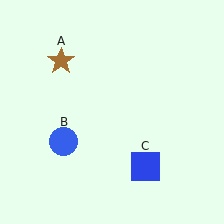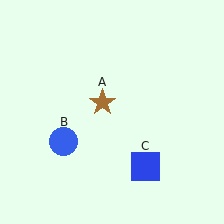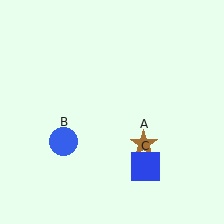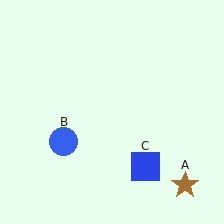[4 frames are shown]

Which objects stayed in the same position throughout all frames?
Blue circle (object B) and blue square (object C) remained stationary.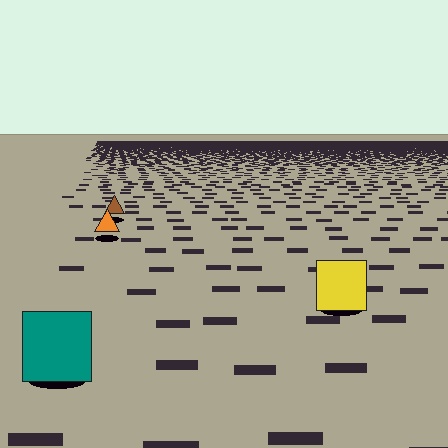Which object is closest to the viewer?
The teal square is closest. The texture marks near it are larger and more spread out.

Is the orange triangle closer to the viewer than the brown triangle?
Yes. The orange triangle is closer — you can tell from the texture gradient: the ground texture is coarser near it.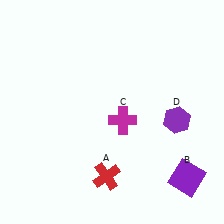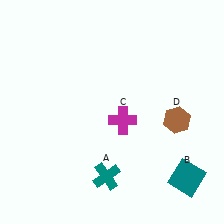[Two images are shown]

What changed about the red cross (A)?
In Image 1, A is red. In Image 2, it changed to teal.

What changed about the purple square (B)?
In Image 1, B is purple. In Image 2, it changed to teal.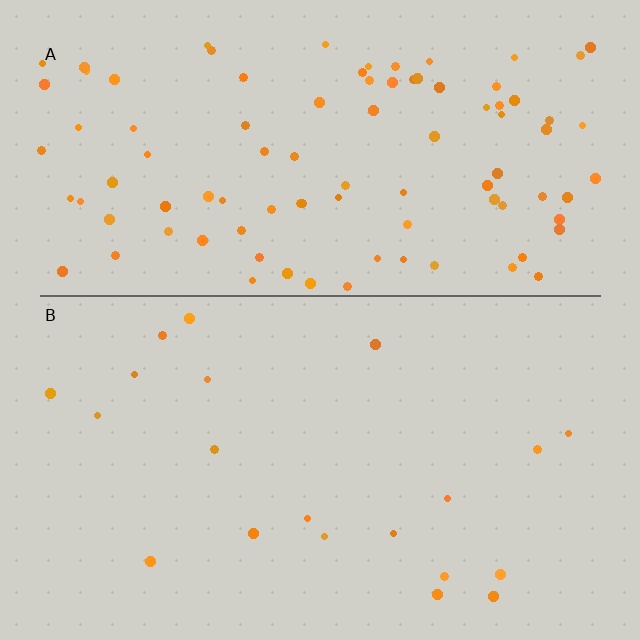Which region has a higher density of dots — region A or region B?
A (the top).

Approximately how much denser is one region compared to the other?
Approximately 4.7× — region A over region B.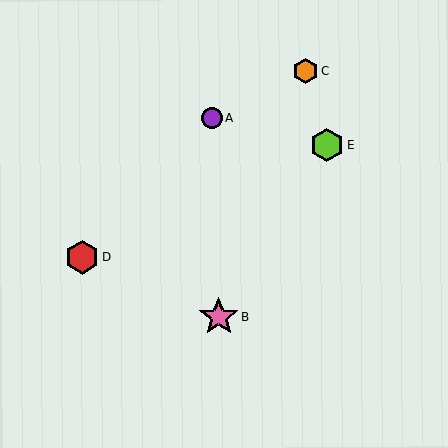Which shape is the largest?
The pink star (labeled B) is the largest.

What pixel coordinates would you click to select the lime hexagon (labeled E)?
Click at (327, 145) to select the lime hexagon E.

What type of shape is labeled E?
Shape E is a lime hexagon.